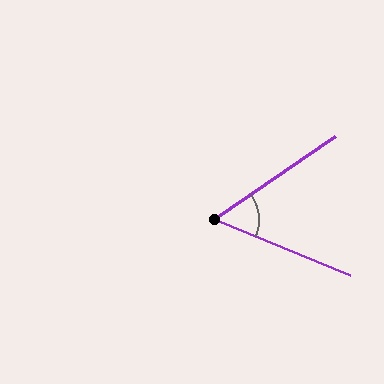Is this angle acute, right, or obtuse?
It is acute.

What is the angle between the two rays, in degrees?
Approximately 57 degrees.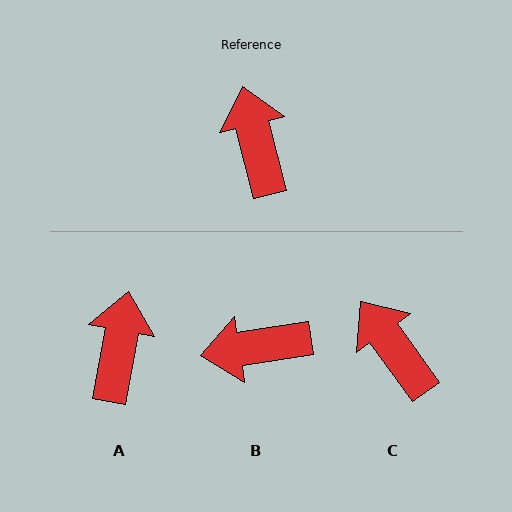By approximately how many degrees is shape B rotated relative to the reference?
Approximately 85 degrees counter-clockwise.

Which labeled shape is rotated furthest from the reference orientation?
B, about 85 degrees away.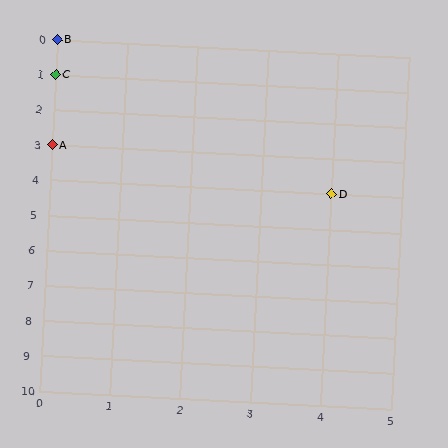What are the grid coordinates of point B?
Point B is at grid coordinates (0, 0).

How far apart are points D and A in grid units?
Points D and A are 4 columns and 1 row apart (about 4.1 grid units diagonally).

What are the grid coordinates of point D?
Point D is at grid coordinates (4, 4).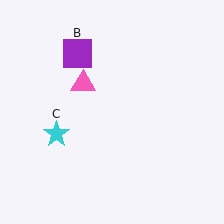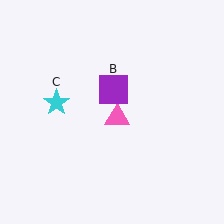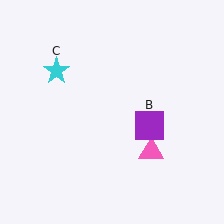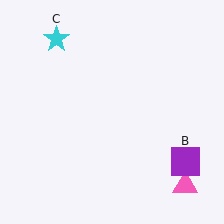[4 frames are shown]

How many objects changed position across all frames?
3 objects changed position: pink triangle (object A), purple square (object B), cyan star (object C).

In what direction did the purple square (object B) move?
The purple square (object B) moved down and to the right.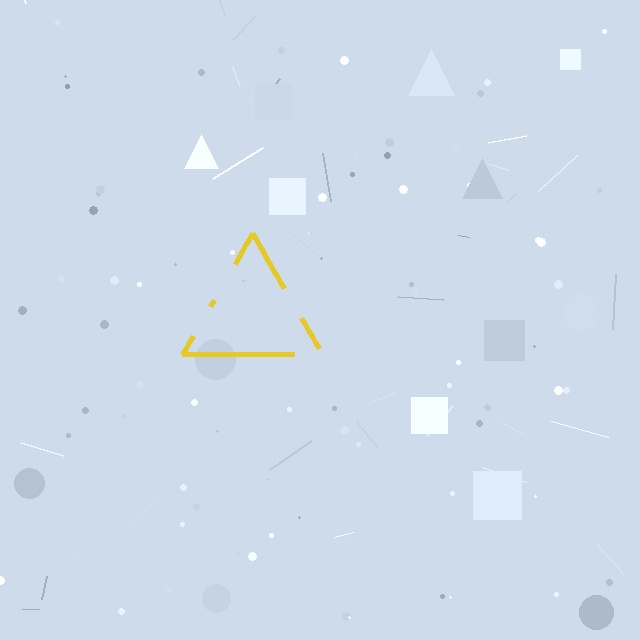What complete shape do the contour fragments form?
The contour fragments form a triangle.